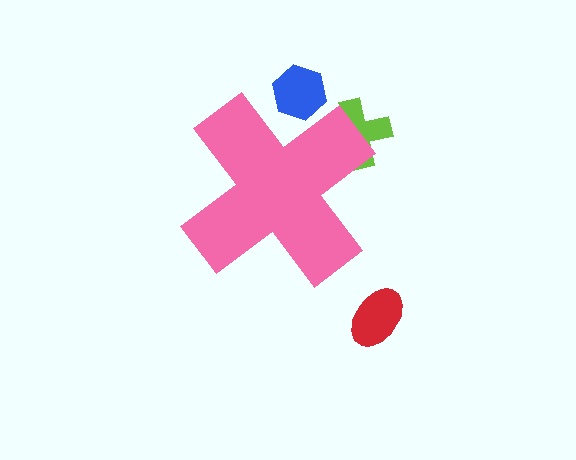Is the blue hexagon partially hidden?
Yes, the blue hexagon is partially hidden behind the pink cross.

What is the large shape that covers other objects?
A pink cross.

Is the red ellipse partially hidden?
No, the red ellipse is fully visible.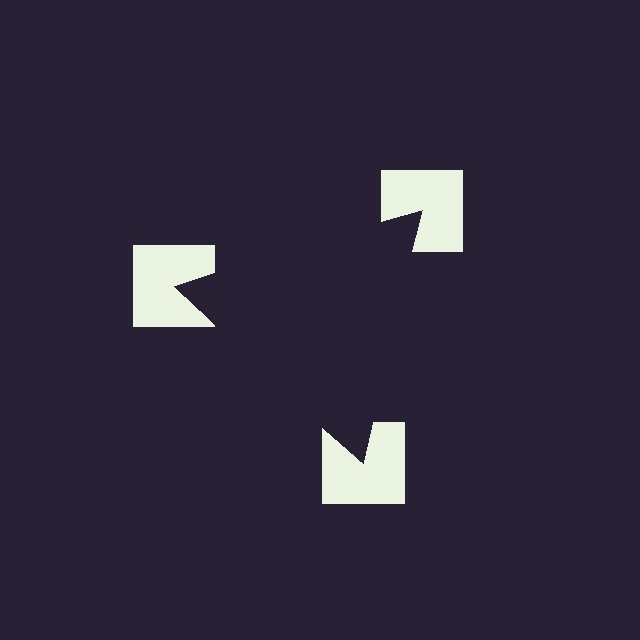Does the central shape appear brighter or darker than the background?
It typically appears slightly darker than the background, even though no actual brightness change is drawn.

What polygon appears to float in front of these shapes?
An illusory triangle — its edges are inferred from the aligned wedge cuts in the notched squares, not physically drawn.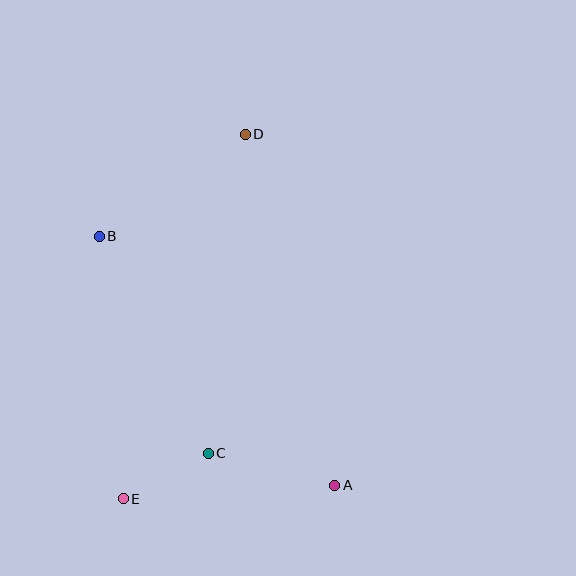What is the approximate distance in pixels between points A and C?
The distance between A and C is approximately 131 pixels.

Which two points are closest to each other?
Points C and E are closest to each other.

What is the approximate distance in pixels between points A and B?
The distance between A and B is approximately 343 pixels.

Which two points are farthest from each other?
Points D and E are farthest from each other.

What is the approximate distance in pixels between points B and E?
The distance between B and E is approximately 264 pixels.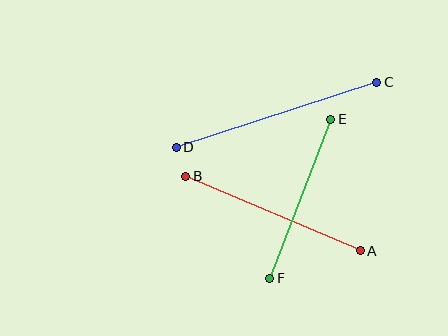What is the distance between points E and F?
The distance is approximately 170 pixels.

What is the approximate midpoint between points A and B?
The midpoint is at approximately (273, 213) pixels.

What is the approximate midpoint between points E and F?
The midpoint is at approximately (300, 199) pixels.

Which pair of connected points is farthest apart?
Points C and D are farthest apart.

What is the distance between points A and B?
The distance is approximately 190 pixels.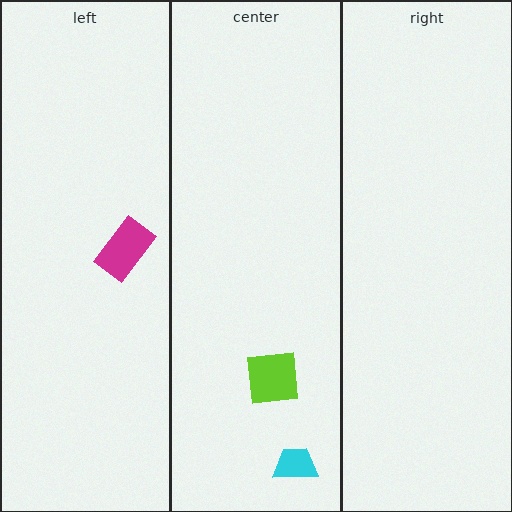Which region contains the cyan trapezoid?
The center region.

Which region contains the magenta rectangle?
The left region.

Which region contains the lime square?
The center region.